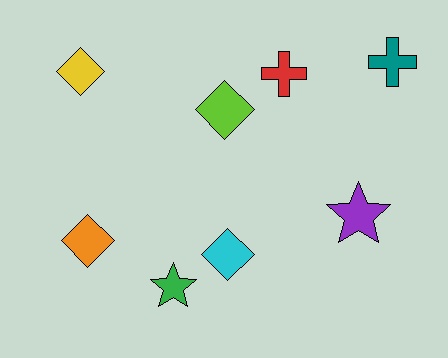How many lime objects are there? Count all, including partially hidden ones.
There is 1 lime object.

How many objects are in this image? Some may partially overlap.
There are 8 objects.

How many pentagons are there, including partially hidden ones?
There are no pentagons.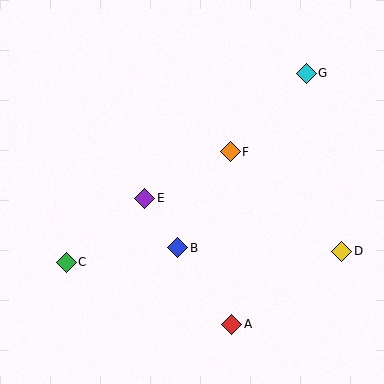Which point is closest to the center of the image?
Point E at (145, 198) is closest to the center.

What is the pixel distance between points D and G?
The distance between D and G is 182 pixels.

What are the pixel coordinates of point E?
Point E is at (145, 198).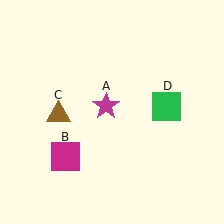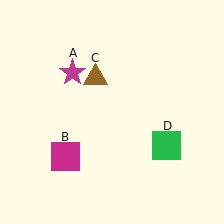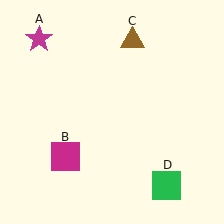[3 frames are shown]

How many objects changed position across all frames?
3 objects changed position: magenta star (object A), brown triangle (object C), green square (object D).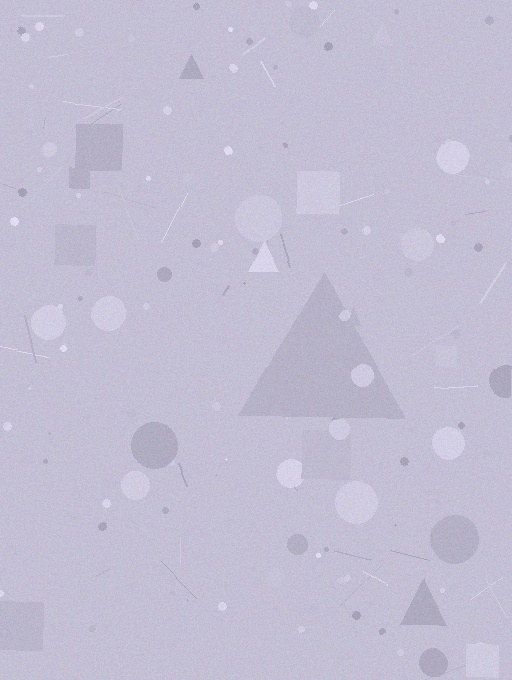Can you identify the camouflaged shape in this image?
The camouflaged shape is a triangle.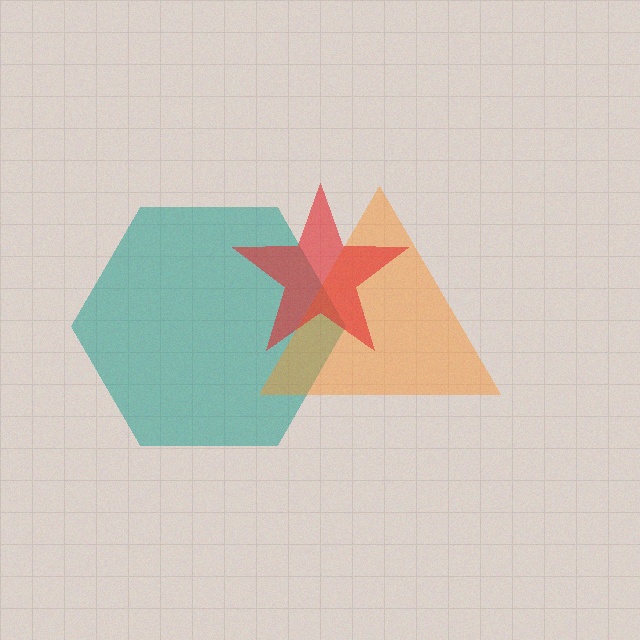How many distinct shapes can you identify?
There are 3 distinct shapes: a teal hexagon, an orange triangle, a red star.